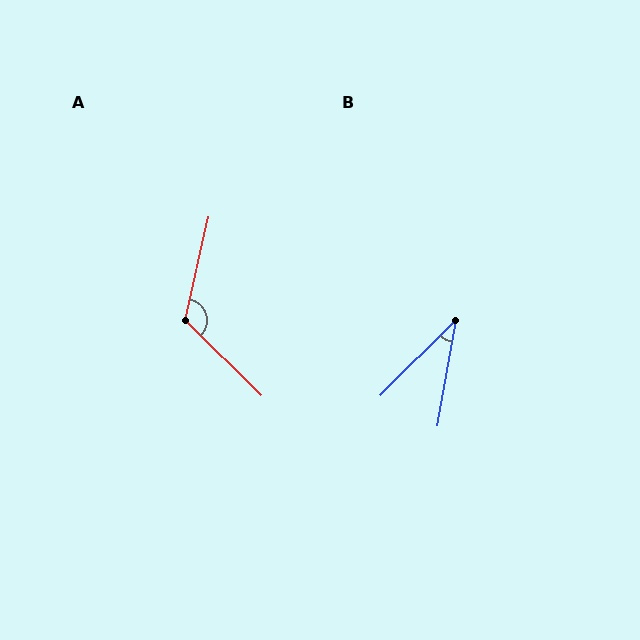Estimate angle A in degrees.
Approximately 122 degrees.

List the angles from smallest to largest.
B (35°), A (122°).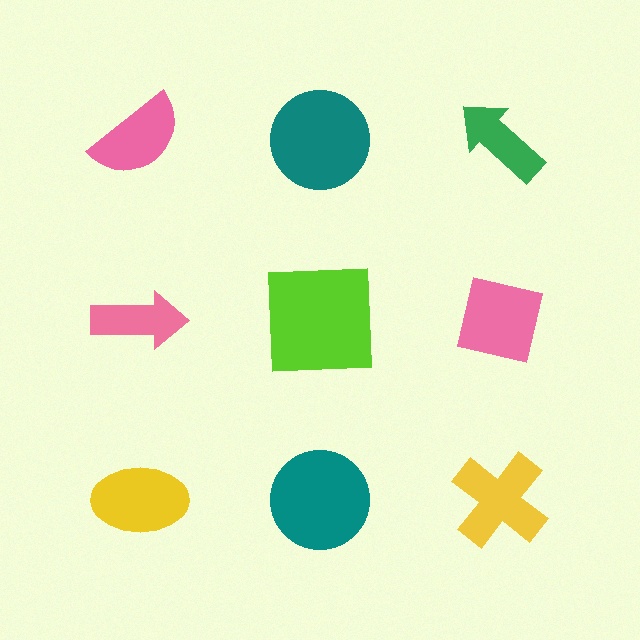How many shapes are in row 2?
3 shapes.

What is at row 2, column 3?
A pink square.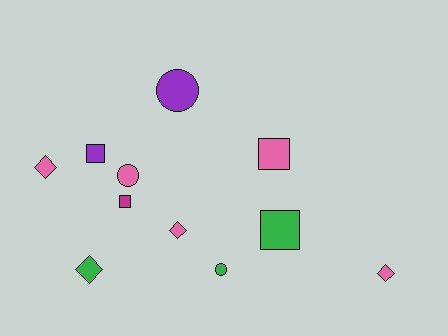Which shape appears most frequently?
Diamond, with 4 objects.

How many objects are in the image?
There are 11 objects.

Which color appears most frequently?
Pink, with 5 objects.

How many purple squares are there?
There is 1 purple square.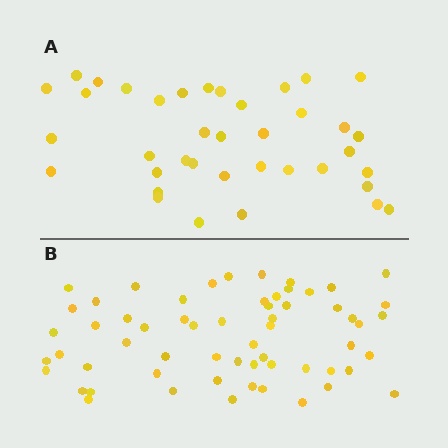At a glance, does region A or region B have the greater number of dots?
Region B (the bottom region) has more dots.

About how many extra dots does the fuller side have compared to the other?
Region B has approximately 20 more dots than region A.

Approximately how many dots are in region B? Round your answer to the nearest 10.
About 60 dots.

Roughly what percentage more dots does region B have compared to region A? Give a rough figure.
About 60% more.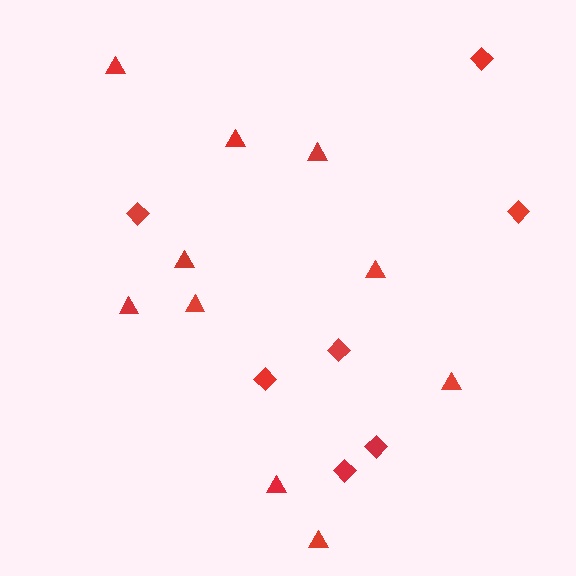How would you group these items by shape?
There are 2 groups: one group of diamonds (7) and one group of triangles (10).